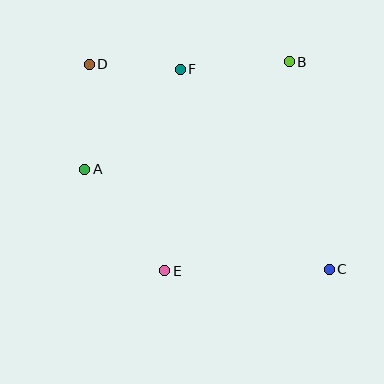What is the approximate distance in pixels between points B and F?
The distance between B and F is approximately 109 pixels.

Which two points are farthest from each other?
Points C and D are farthest from each other.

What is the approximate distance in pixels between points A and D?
The distance between A and D is approximately 105 pixels.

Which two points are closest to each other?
Points D and F are closest to each other.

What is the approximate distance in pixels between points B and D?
The distance between B and D is approximately 200 pixels.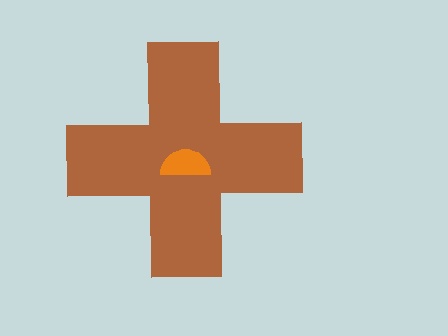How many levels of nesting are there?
2.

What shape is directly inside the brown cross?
The orange semicircle.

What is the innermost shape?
The orange semicircle.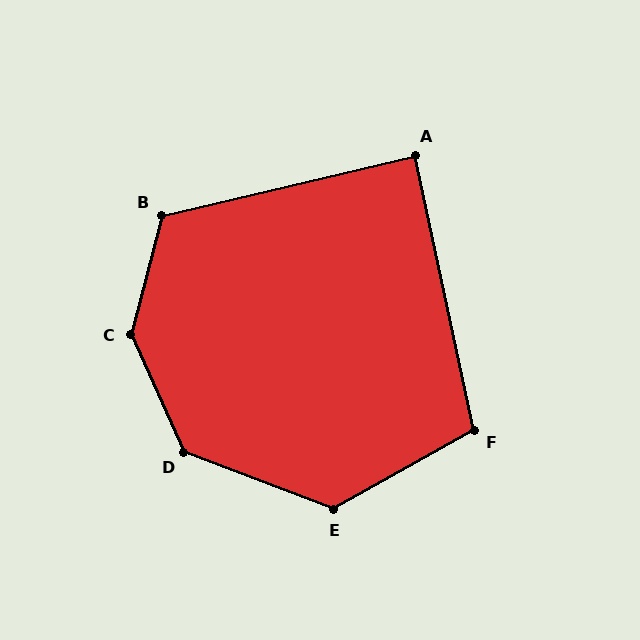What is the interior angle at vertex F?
Approximately 107 degrees (obtuse).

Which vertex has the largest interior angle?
C, at approximately 141 degrees.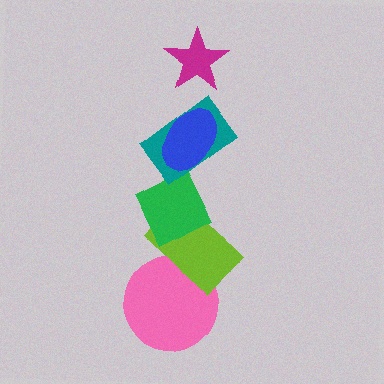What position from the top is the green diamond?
The green diamond is 4th from the top.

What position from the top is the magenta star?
The magenta star is 1st from the top.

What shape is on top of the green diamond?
The teal rectangle is on top of the green diamond.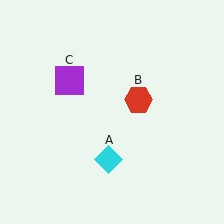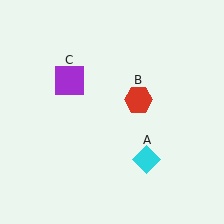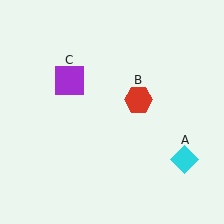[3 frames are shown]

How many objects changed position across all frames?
1 object changed position: cyan diamond (object A).